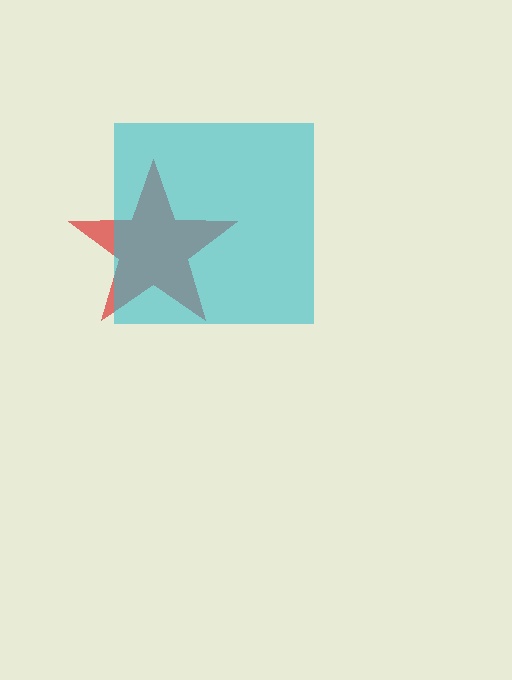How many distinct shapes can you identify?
There are 2 distinct shapes: a red star, a cyan square.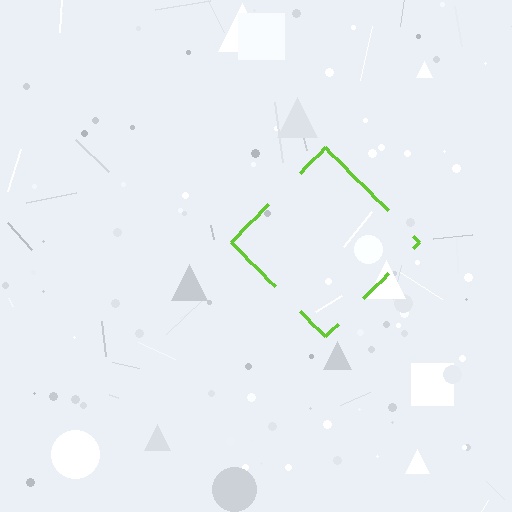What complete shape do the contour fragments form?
The contour fragments form a diamond.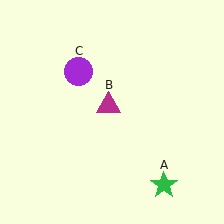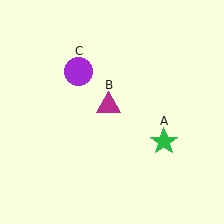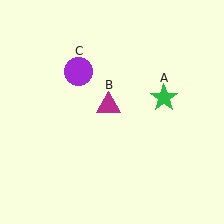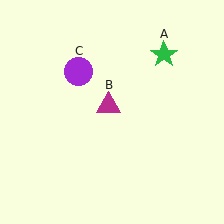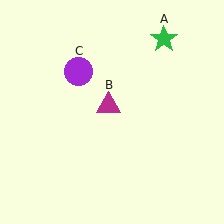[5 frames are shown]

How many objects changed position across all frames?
1 object changed position: green star (object A).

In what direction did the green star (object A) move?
The green star (object A) moved up.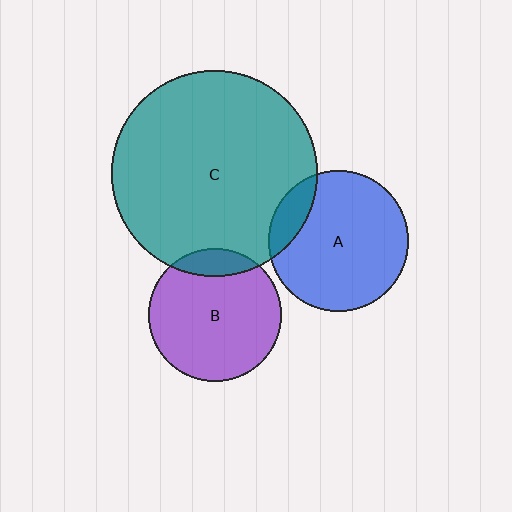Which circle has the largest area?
Circle C (teal).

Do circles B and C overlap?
Yes.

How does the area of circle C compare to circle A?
Approximately 2.1 times.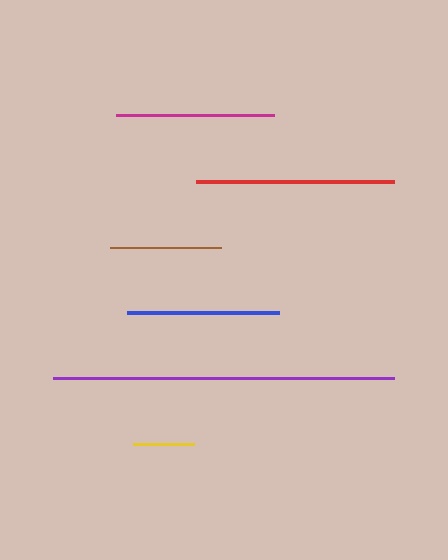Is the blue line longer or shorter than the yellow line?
The blue line is longer than the yellow line.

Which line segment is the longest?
The purple line is the longest at approximately 341 pixels.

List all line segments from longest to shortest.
From longest to shortest: purple, red, magenta, blue, brown, yellow.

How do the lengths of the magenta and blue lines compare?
The magenta and blue lines are approximately the same length.